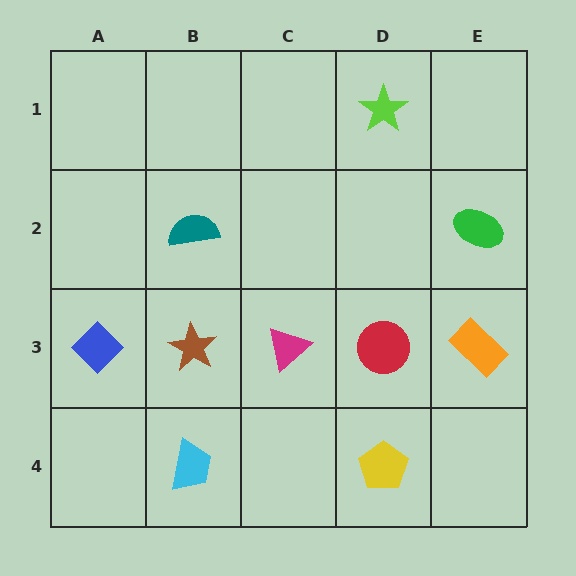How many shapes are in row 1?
1 shape.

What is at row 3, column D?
A red circle.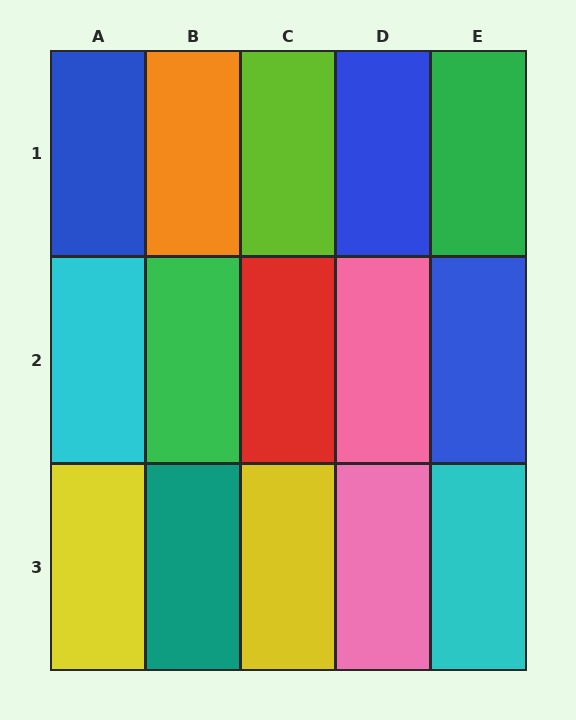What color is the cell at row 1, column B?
Orange.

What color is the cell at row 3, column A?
Yellow.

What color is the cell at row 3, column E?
Cyan.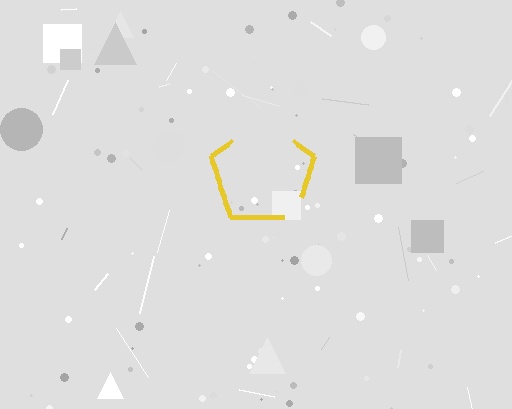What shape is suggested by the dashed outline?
The dashed outline suggests a pentagon.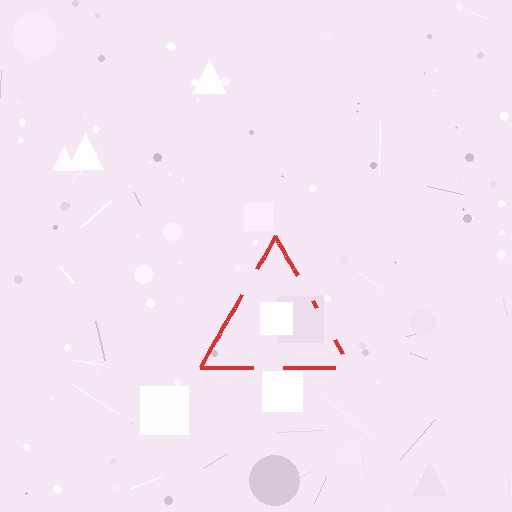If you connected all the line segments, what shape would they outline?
They would outline a triangle.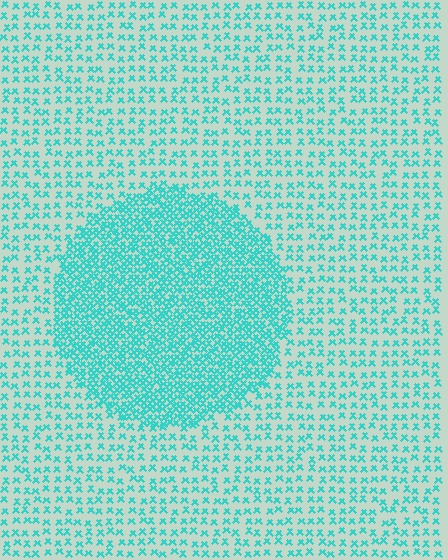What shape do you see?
I see a circle.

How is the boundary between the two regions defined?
The boundary is defined by a change in element density (approximately 2.5x ratio). All elements are the same color, size, and shape.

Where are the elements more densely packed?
The elements are more densely packed inside the circle boundary.